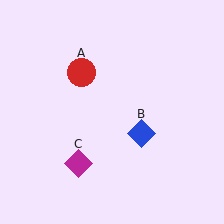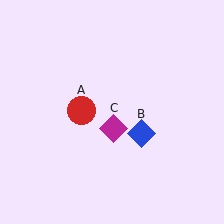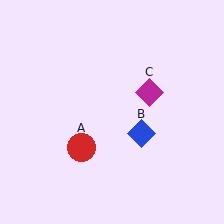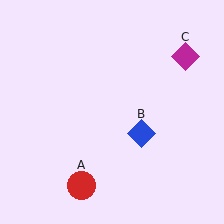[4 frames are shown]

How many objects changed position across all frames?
2 objects changed position: red circle (object A), magenta diamond (object C).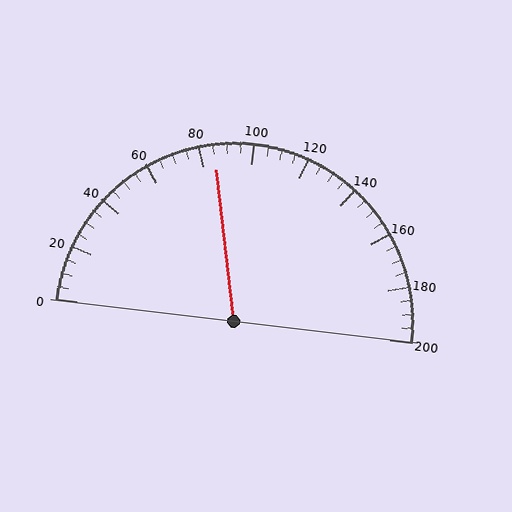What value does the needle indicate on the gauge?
The needle indicates approximately 85.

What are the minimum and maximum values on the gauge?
The gauge ranges from 0 to 200.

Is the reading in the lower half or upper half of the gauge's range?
The reading is in the lower half of the range (0 to 200).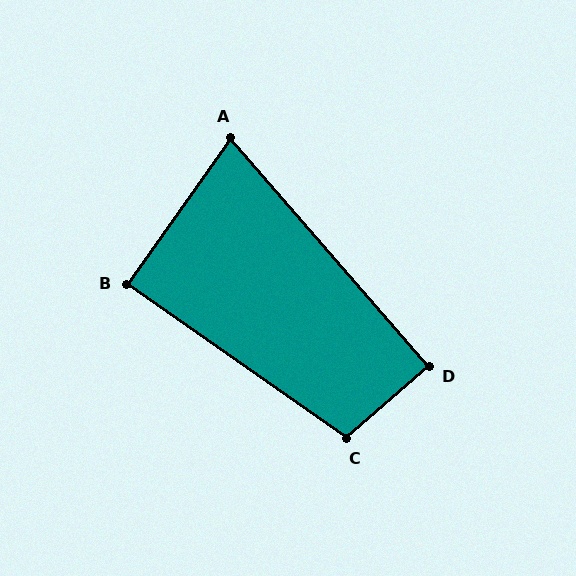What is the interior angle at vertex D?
Approximately 90 degrees (approximately right).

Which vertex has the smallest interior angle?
A, at approximately 76 degrees.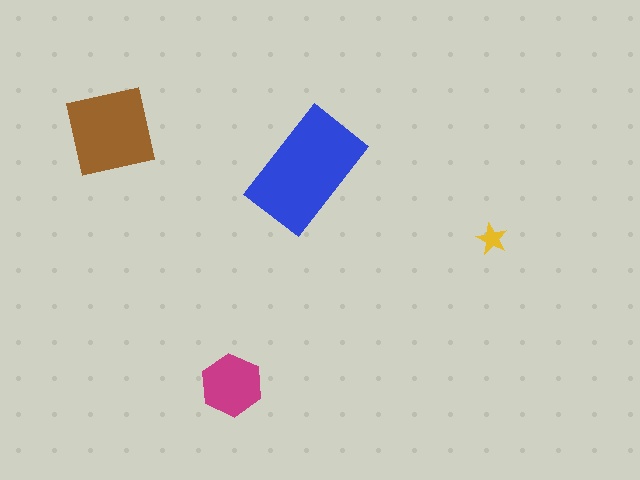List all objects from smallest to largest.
The yellow star, the magenta hexagon, the brown square, the blue rectangle.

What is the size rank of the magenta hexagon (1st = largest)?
3rd.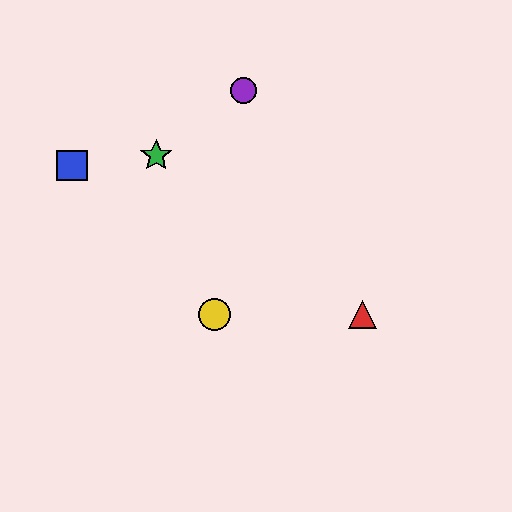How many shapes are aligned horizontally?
2 shapes (the red triangle, the yellow circle) are aligned horizontally.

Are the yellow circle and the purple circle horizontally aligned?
No, the yellow circle is at y≈315 and the purple circle is at y≈90.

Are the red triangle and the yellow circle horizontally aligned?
Yes, both are at y≈315.